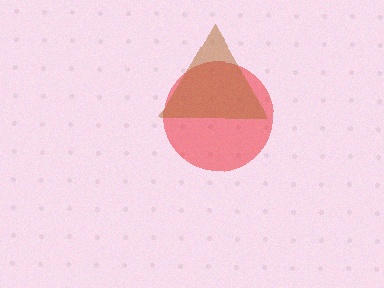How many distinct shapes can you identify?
There are 2 distinct shapes: a red circle, a brown triangle.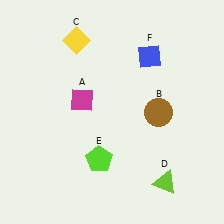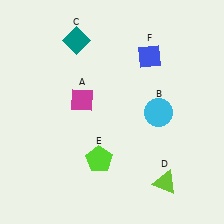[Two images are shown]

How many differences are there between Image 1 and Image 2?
There are 2 differences between the two images.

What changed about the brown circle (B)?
In Image 1, B is brown. In Image 2, it changed to cyan.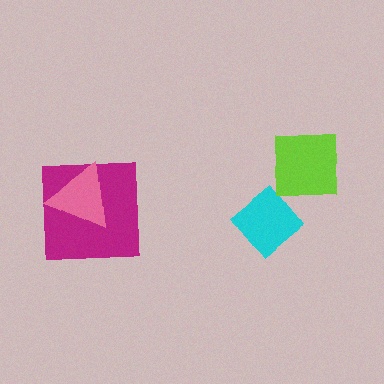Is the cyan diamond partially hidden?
No, no other shape covers it.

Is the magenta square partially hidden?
Yes, it is partially covered by another shape.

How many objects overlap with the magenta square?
1 object overlaps with the magenta square.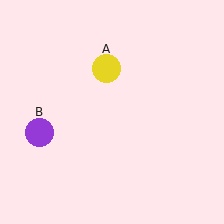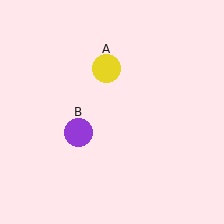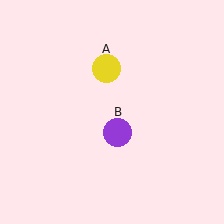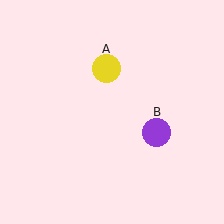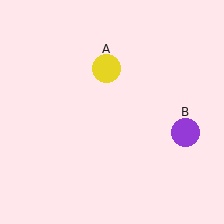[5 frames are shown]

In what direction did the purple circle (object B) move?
The purple circle (object B) moved right.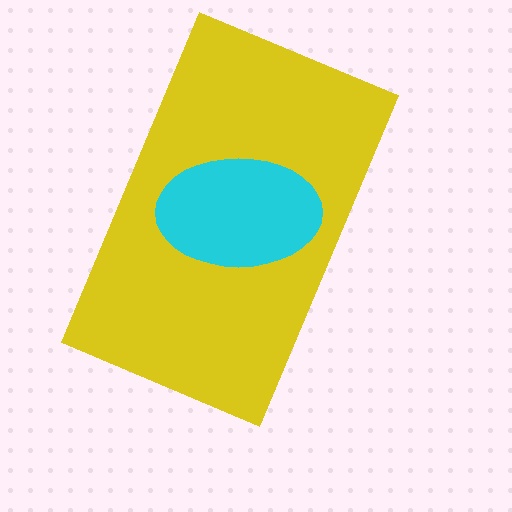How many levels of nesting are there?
2.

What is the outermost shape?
The yellow rectangle.